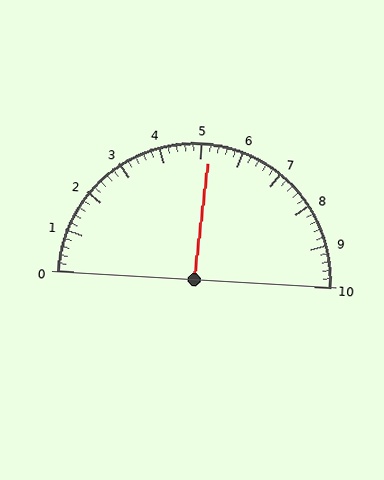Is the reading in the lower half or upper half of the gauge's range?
The reading is in the upper half of the range (0 to 10).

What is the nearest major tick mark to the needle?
The nearest major tick mark is 5.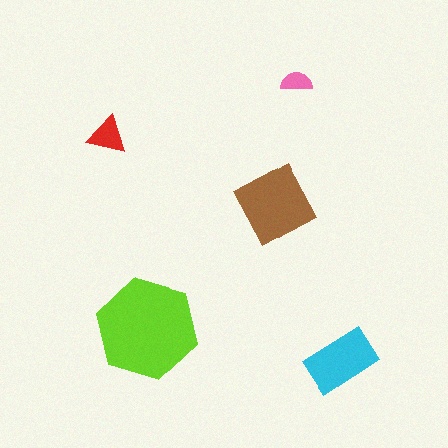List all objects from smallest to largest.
The pink semicircle, the red triangle, the cyan rectangle, the brown diamond, the lime hexagon.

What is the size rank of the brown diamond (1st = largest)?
2nd.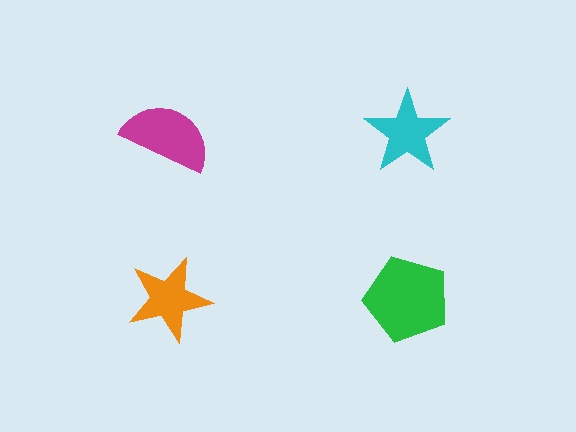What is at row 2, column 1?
An orange star.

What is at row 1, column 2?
A cyan star.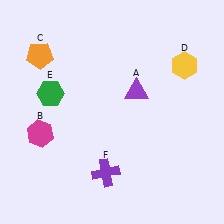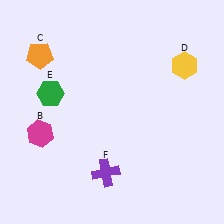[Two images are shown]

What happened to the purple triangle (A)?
The purple triangle (A) was removed in Image 2. It was in the top-right area of Image 1.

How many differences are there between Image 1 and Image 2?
There is 1 difference between the two images.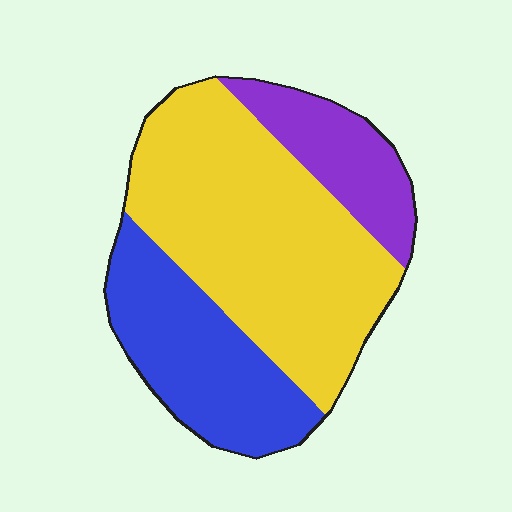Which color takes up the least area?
Purple, at roughly 15%.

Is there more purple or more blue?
Blue.